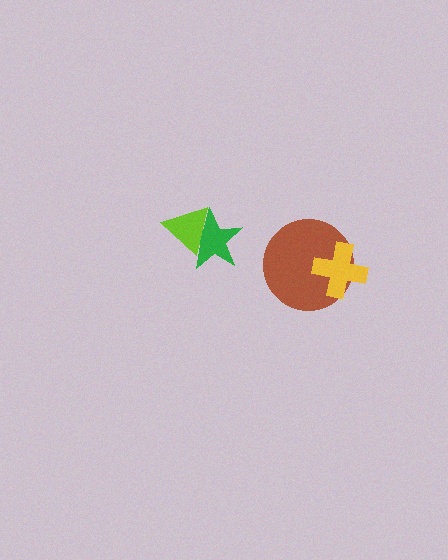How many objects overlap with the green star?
1 object overlaps with the green star.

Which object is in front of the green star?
The lime triangle is in front of the green star.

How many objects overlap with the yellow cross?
1 object overlaps with the yellow cross.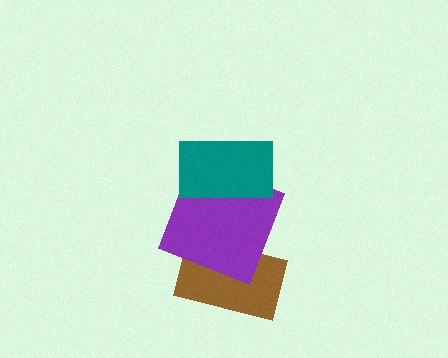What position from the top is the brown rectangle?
The brown rectangle is 3rd from the top.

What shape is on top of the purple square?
The teal rectangle is on top of the purple square.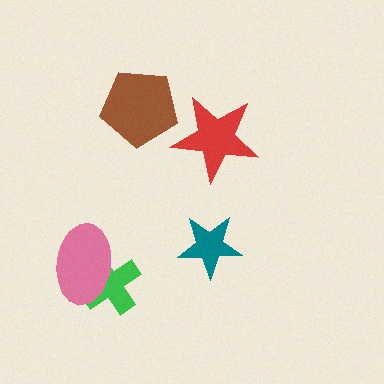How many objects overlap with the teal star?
0 objects overlap with the teal star.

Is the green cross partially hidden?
Yes, it is partially covered by another shape.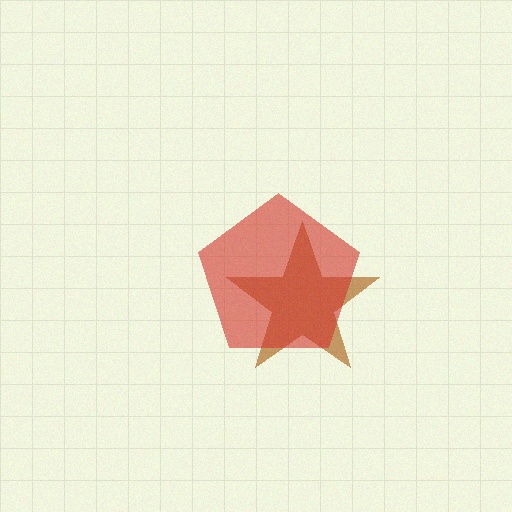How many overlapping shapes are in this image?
There are 2 overlapping shapes in the image.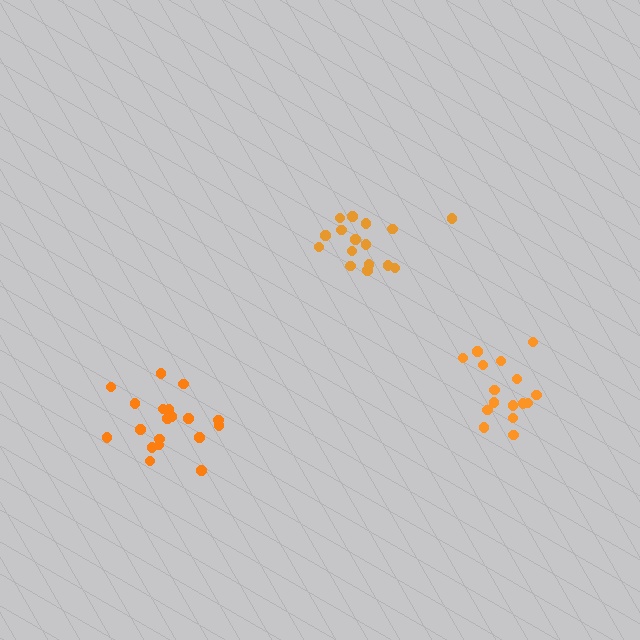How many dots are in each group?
Group 1: 16 dots, Group 2: 16 dots, Group 3: 19 dots (51 total).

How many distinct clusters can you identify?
There are 3 distinct clusters.